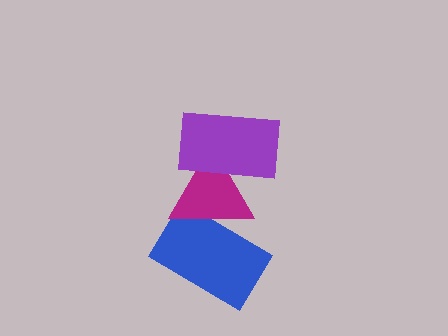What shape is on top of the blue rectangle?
The magenta triangle is on top of the blue rectangle.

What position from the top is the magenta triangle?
The magenta triangle is 2nd from the top.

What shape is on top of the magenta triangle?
The purple rectangle is on top of the magenta triangle.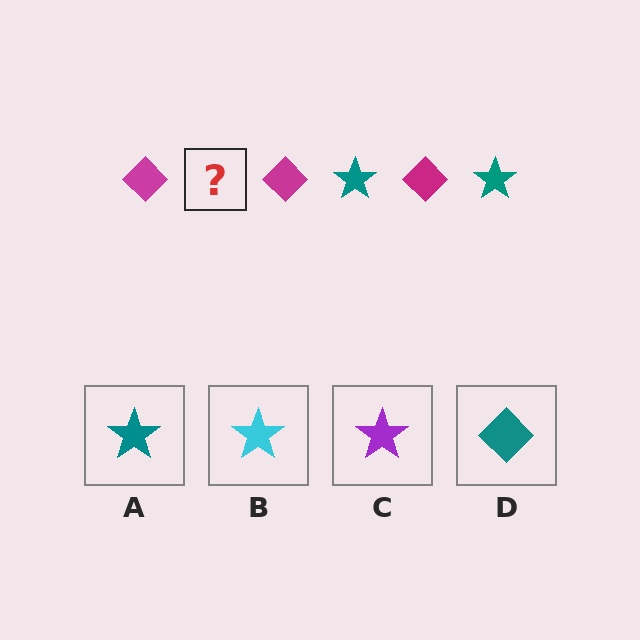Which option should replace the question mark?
Option A.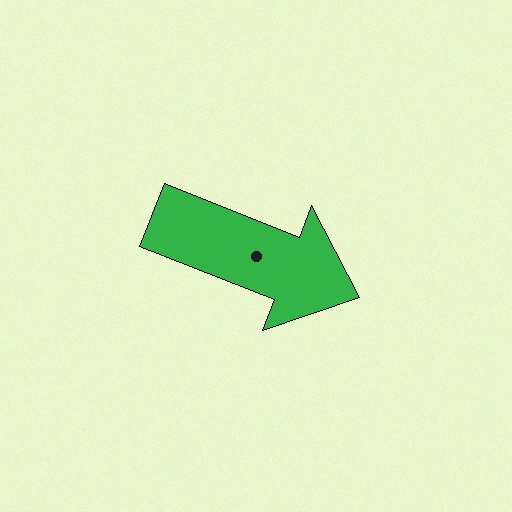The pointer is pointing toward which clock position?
Roughly 4 o'clock.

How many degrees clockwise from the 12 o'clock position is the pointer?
Approximately 112 degrees.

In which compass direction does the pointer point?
East.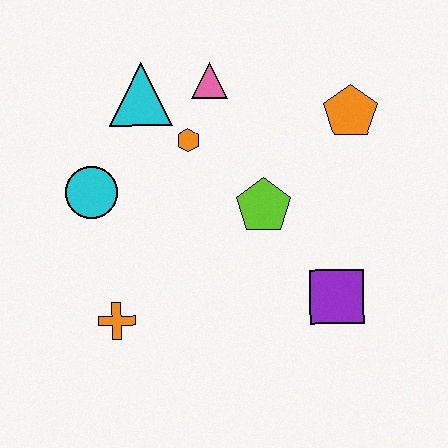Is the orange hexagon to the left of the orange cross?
No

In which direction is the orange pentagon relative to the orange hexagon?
The orange pentagon is to the right of the orange hexagon.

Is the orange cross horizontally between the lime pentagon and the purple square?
No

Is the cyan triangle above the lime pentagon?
Yes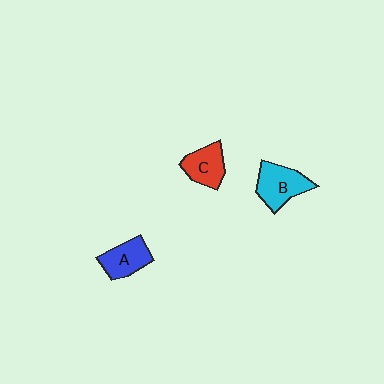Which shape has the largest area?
Shape B (cyan).